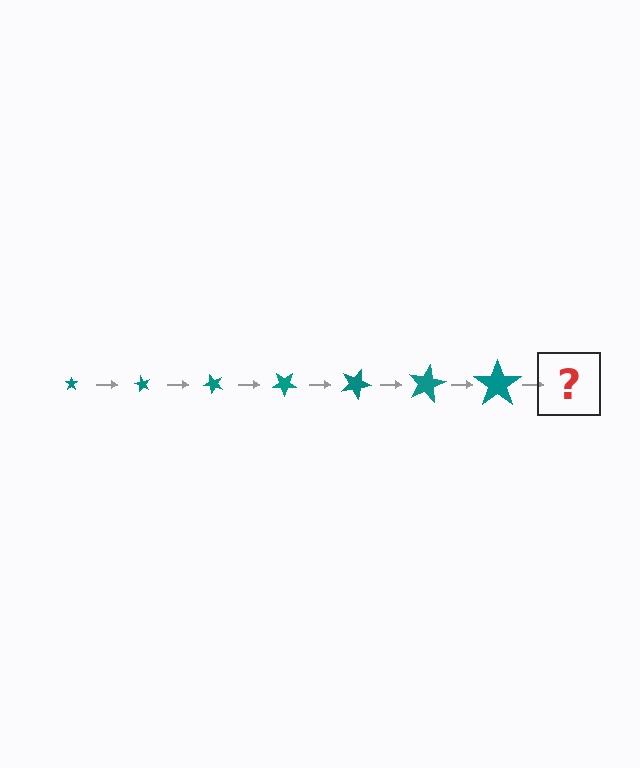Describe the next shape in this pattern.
It should be a star, larger than the previous one and rotated 420 degrees from the start.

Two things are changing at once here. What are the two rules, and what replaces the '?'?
The two rules are that the star grows larger each step and it rotates 60 degrees each step. The '?' should be a star, larger than the previous one and rotated 420 degrees from the start.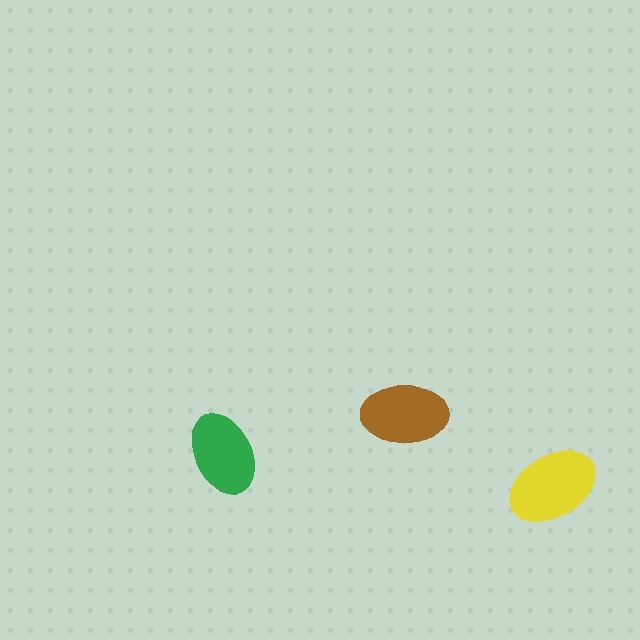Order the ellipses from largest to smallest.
the yellow one, the brown one, the green one.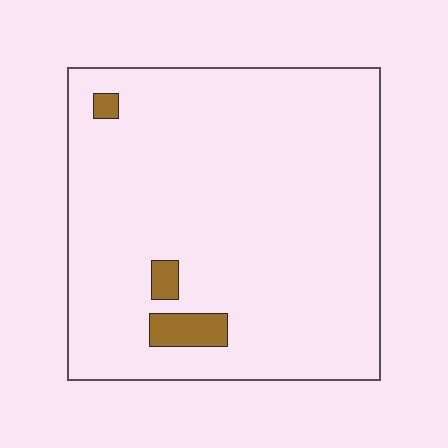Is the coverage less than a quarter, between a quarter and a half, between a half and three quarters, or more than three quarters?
Less than a quarter.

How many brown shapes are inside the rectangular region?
3.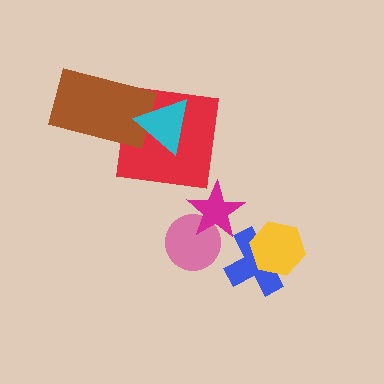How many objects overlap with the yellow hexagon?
1 object overlaps with the yellow hexagon.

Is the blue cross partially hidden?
Yes, it is partially covered by another shape.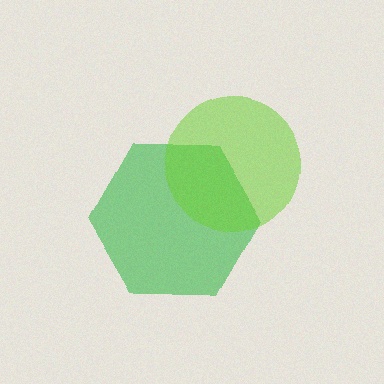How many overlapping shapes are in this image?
There are 2 overlapping shapes in the image.